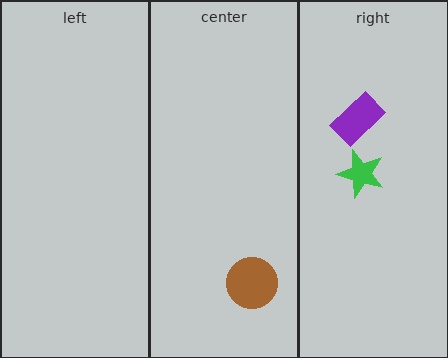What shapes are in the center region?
The brown circle.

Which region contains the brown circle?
The center region.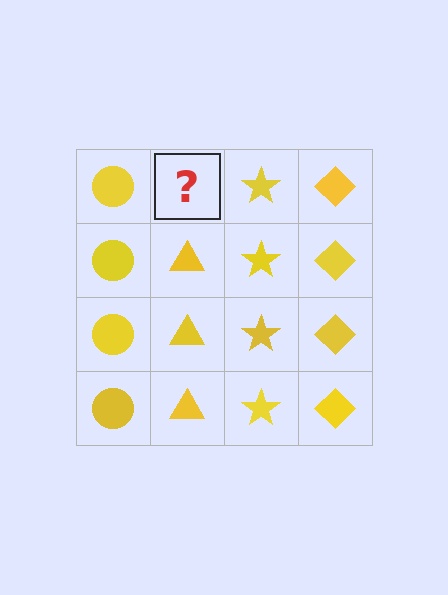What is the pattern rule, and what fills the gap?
The rule is that each column has a consistent shape. The gap should be filled with a yellow triangle.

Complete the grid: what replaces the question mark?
The question mark should be replaced with a yellow triangle.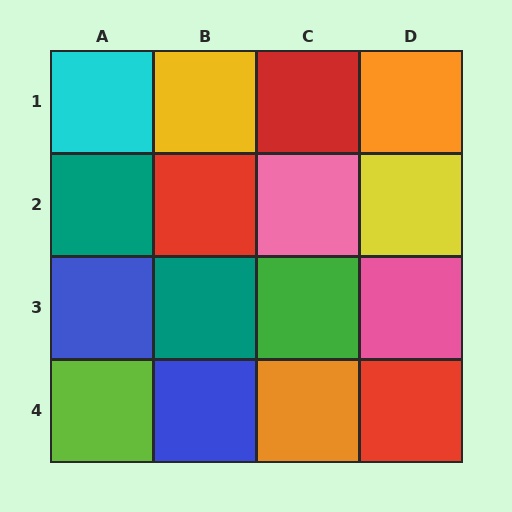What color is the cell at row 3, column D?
Pink.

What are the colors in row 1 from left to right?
Cyan, yellow, red, orange.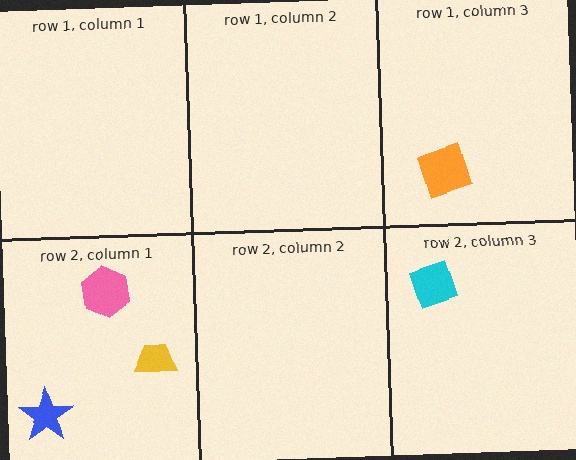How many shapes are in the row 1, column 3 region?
1.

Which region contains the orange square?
The row 1, column 3 region.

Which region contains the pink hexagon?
The row 2, column 1 region.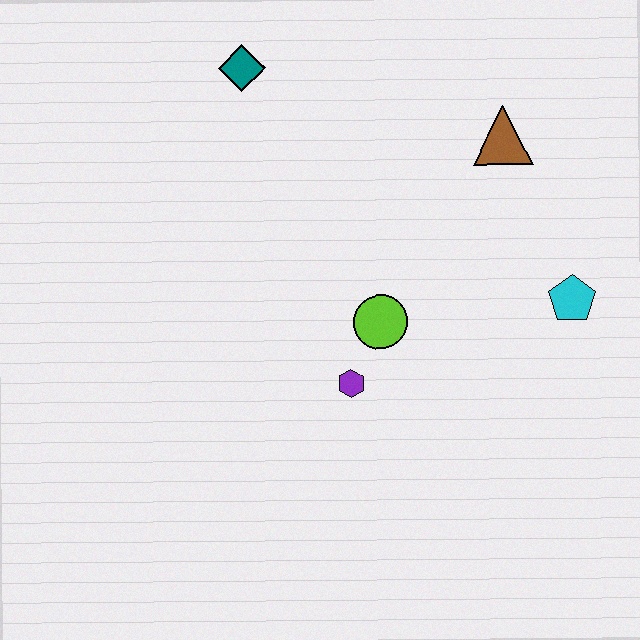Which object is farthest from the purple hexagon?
The teal diamond is farthest from the purple hexagon.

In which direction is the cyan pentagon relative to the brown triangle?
The cyan pentagon is below the brown triangle.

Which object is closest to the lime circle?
The purple hexagon is closest to the lime circle.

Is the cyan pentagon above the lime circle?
Yes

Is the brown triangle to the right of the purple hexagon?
Yes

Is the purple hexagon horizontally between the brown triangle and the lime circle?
No